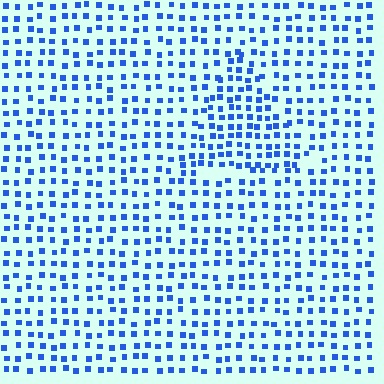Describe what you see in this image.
The image contains small blue elements arranged at two different densities. A triangle-shaped region is visible where the elements are more densely packed than the surrounding area.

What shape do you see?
I see a triangle.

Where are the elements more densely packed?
The elements are more densely packed inside the triangle boundary.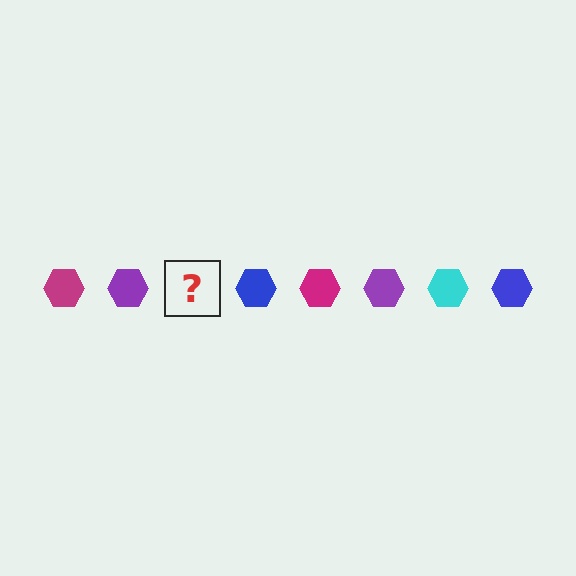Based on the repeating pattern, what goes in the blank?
The blank should be a cyan hexagon.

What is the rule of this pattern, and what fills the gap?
The rule is that the pattern cycles through magenta, purple, cyan, blue hexagons. The gap should be filled with a cyan hexagon.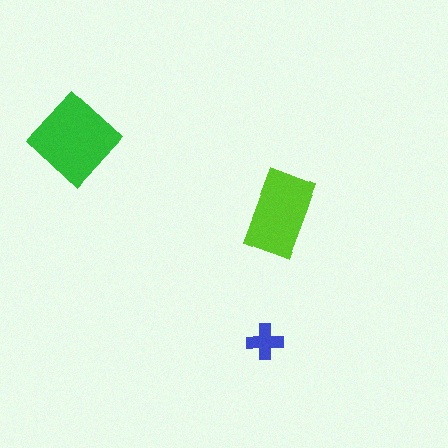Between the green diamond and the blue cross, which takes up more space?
The green diamond.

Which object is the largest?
The green diamond.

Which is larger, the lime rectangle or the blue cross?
The lime rectangle.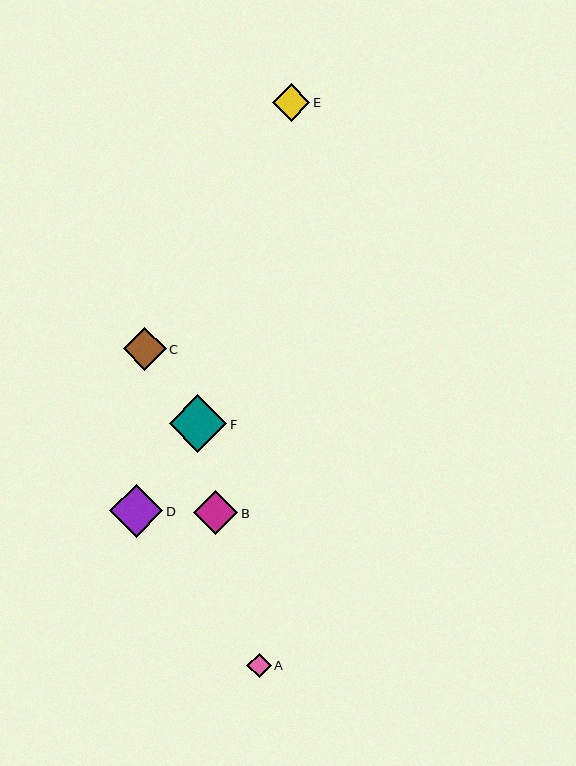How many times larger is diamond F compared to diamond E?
Diamond F is approximately 1.5 times the size of diamond E.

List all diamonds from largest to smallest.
From largest to smallest: F, D, B, C, E, A.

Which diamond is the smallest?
Diamond A is the smallest with a size of approximately 25 pixels.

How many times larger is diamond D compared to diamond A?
Diamond D is approximately 2.2 times the size of diamond A.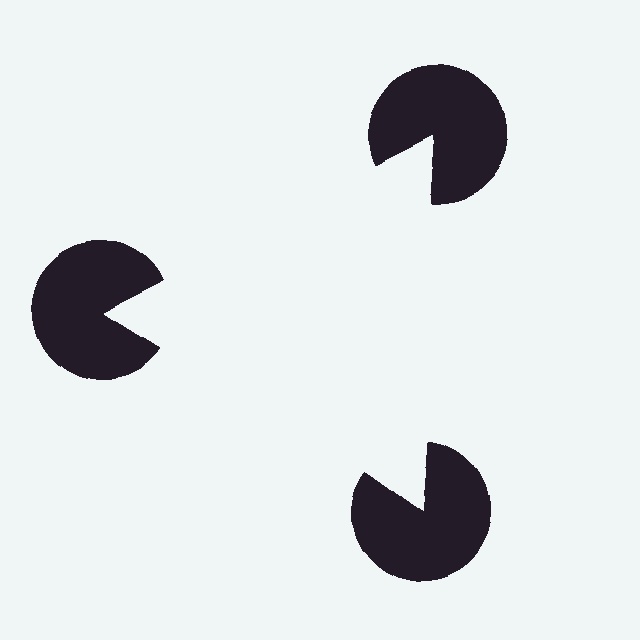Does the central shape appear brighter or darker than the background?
It typically appears slightly brighter than the background, even though no actual brightness change is drawn.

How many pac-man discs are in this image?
There are 3 — one at each vertex of the illusory triangle.